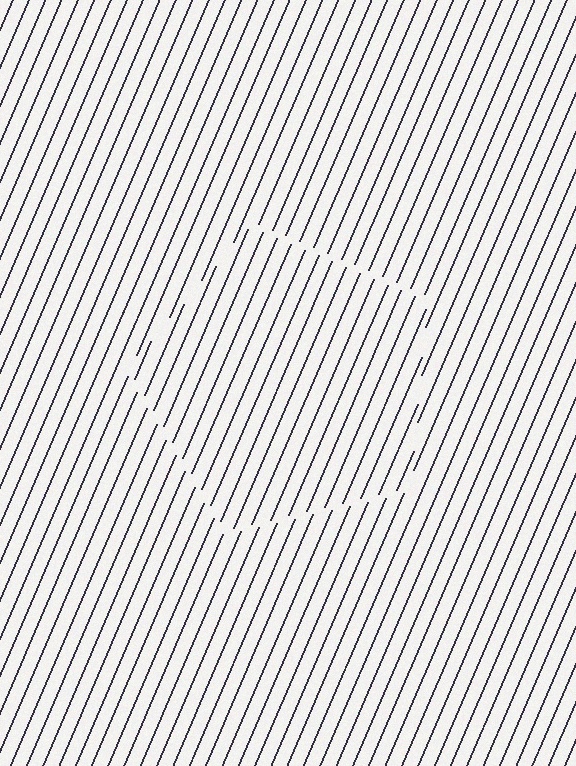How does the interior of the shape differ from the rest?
The interior of the shape contains the same grating, shifted by half a period — the contour is defined by the phase discontinuity where line-ends from the inner and outer gratings abut.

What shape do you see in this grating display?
An illusory pentagon. The interior of the shape contains the same grating, shifted by half a period — the contour is defined by the phase discontinuity where line-ends from the inner and outer gratings abut.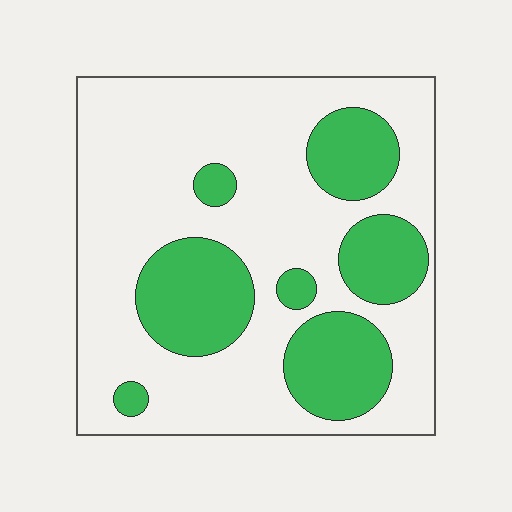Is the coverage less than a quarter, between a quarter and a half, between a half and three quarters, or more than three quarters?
Between a quarter and a half.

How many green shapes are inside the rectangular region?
7.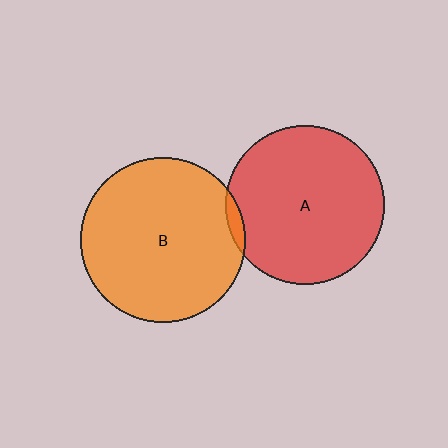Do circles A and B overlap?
Yes.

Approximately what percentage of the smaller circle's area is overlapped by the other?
Approximately 5%.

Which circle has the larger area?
Circle B (orange).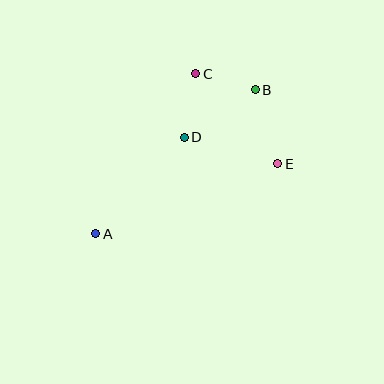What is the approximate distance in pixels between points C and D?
The distance between C and D is approximately 64 pixels.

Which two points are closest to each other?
Points B and C are closest to each other.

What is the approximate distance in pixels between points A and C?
The distance between A and C is approximately 189 pixels.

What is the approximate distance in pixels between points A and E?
The distance between A and E is approximately 195 pixels.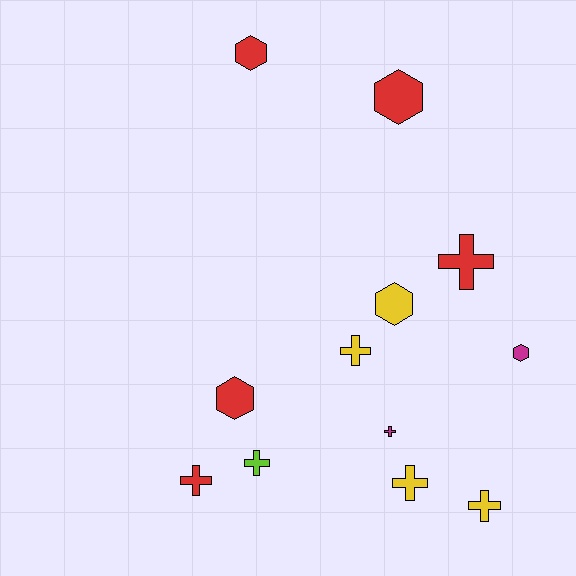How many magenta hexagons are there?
There is 1 magenta hexagon.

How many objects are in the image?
There are 12 objects.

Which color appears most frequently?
Red, with 5 objects.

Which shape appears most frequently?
Cross, with 7 objects.